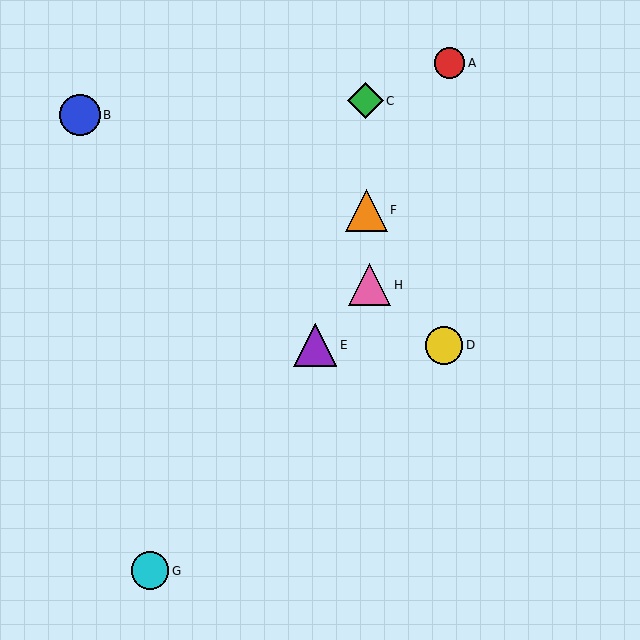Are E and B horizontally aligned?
No, E is at y≈345 and B is at y≈115.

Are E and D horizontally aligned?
Yes, both are at y≈345.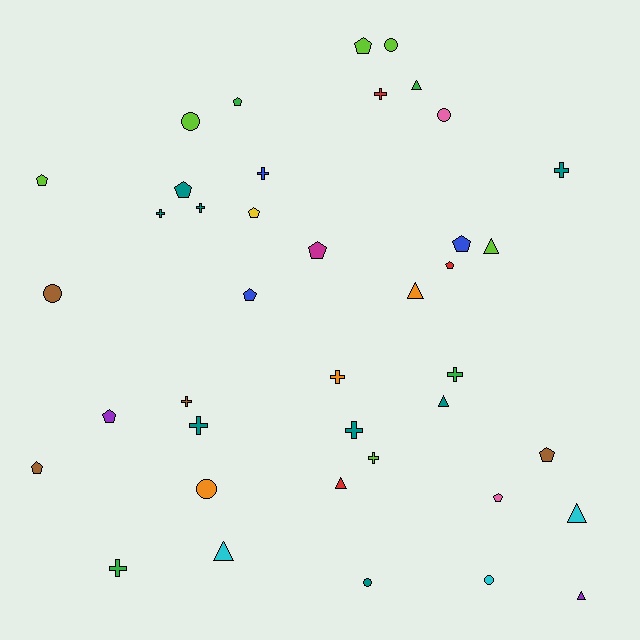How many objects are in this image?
There are 40 objects.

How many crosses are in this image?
There are 12 crosses.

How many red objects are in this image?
There are 3 red objects.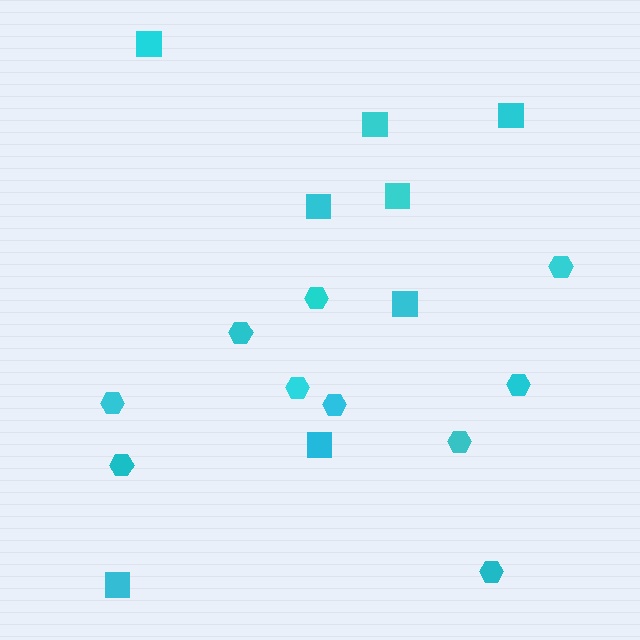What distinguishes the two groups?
There are 2 groups: one group of hexagons (10) and one group of squares (8).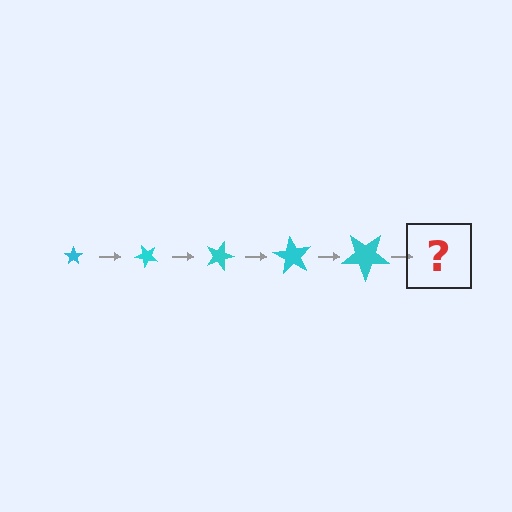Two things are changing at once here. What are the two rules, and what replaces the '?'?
The two rules are that the star grows larger each step and it rotates 45 degrees each step. The '?' should be a star, larger than the previous one and rotated 225 degrees from the start.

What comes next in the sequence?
The next element should be a star, larger than the previous one and rotated 225 degrees from the start.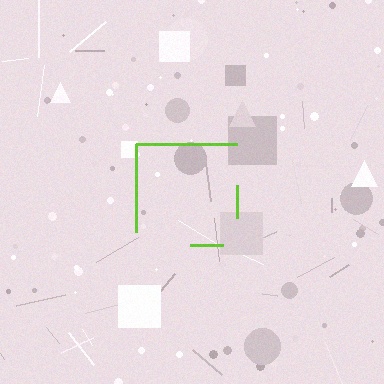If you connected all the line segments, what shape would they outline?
They would outline a square.